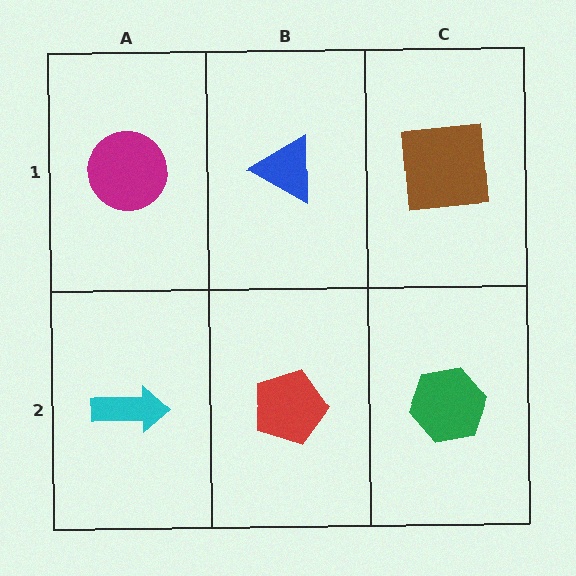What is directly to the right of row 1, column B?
A brown square.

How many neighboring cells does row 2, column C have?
2.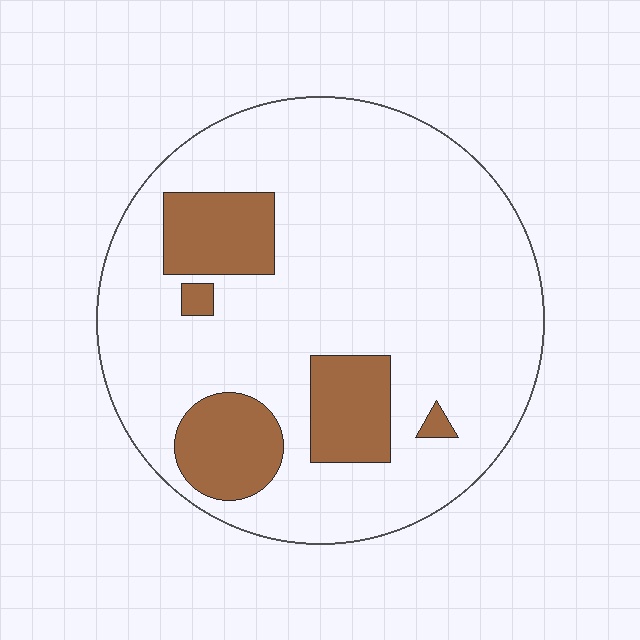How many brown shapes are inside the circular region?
5.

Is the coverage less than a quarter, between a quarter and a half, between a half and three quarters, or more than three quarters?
Less than a quarter.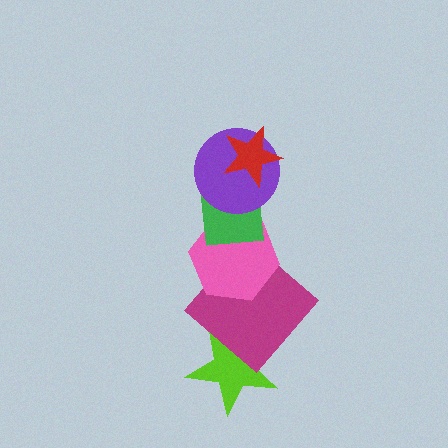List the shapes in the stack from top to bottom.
From top to bottom: the red star, the purple circle, the green square, the pink hexagon, the magenta diamond, the lime star.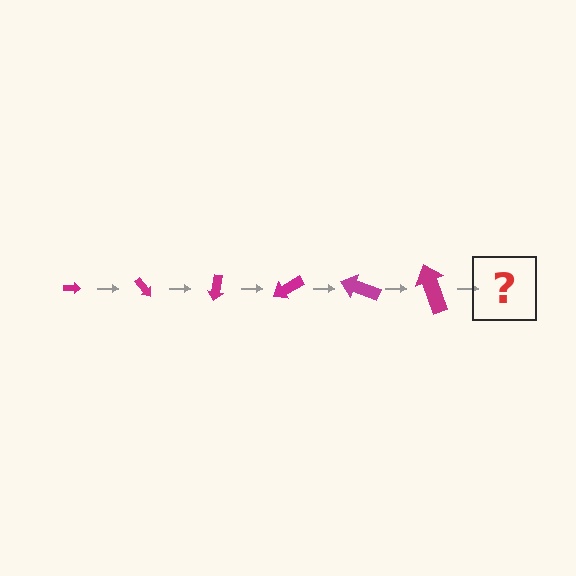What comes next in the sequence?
The next element should be an arrow, larger than the previous one and rotated 300 degrees from the start.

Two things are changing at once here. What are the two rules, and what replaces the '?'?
The two rules are that the arrow grows larger each step and it rotates 50 degrees each step. The '?' should be an arrow, larger than the previous one and rotated 300 degrees from the start.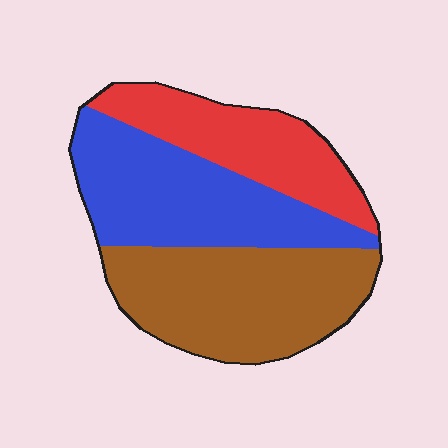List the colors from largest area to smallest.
From largest to smallest: brown, blue, red.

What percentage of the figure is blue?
Blue covers about 35% of the figure.